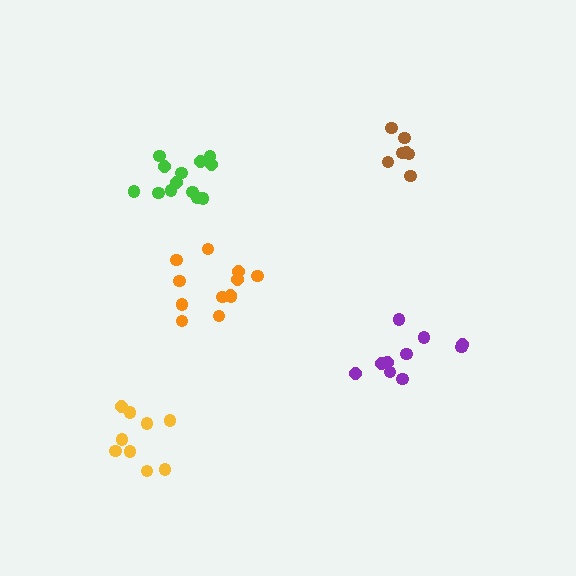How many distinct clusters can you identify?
There are 5 distinct clusters.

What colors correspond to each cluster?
The clusters are colored: orange, purple, green, brown, yellow.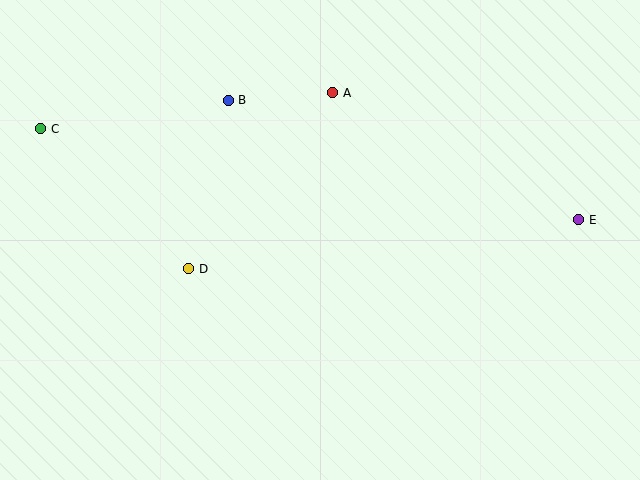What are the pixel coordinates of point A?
Point A is at (333, 93).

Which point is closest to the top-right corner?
Point E is closest to the top-right corner.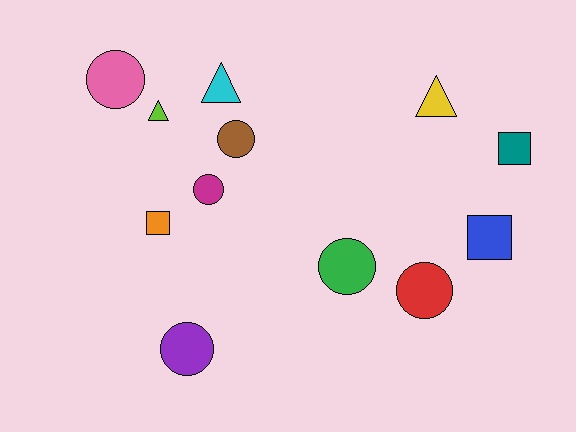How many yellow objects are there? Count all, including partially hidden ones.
There is 1 yellow object.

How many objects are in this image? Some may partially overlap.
There are 12 objects.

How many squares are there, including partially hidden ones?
There are 3 squares.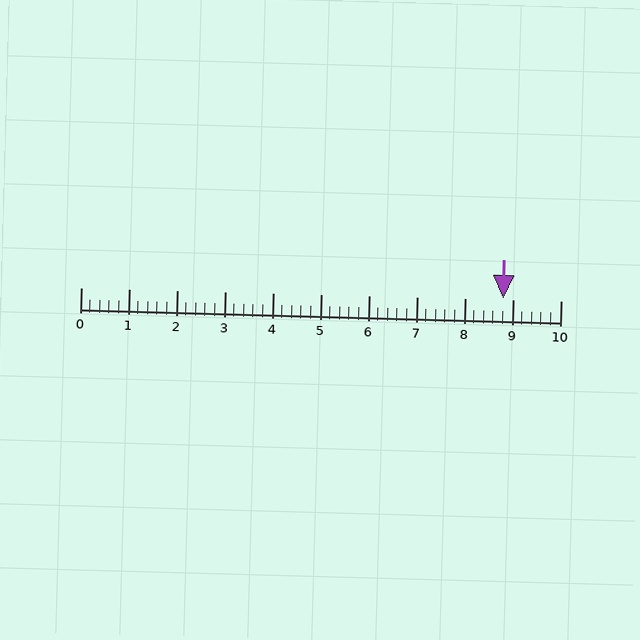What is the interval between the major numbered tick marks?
The major tick marks are spaced 1 units apart.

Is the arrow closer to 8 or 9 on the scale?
The arrow is closer to 9.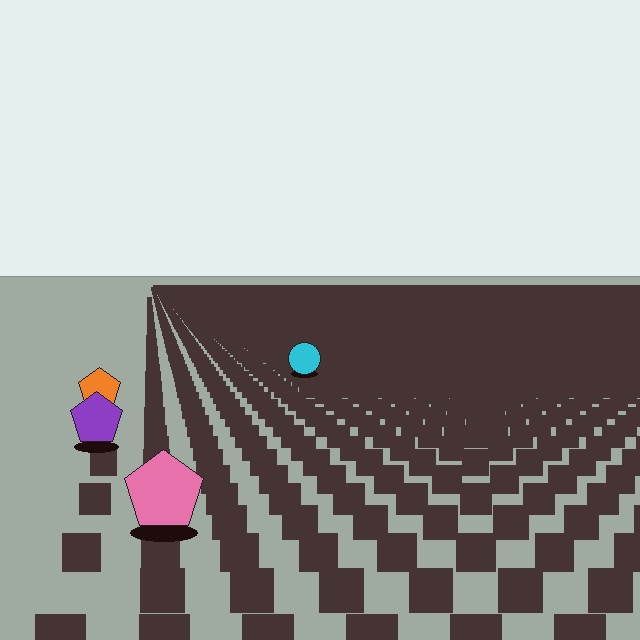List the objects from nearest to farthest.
From nearest to farthest: the pink pentagon, the purple pentagon, the orange pentagon, the cyan circle.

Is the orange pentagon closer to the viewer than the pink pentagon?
No. The pink pentagon is closer — you can tell from the texture gradient: the ground texture is coarser near it.